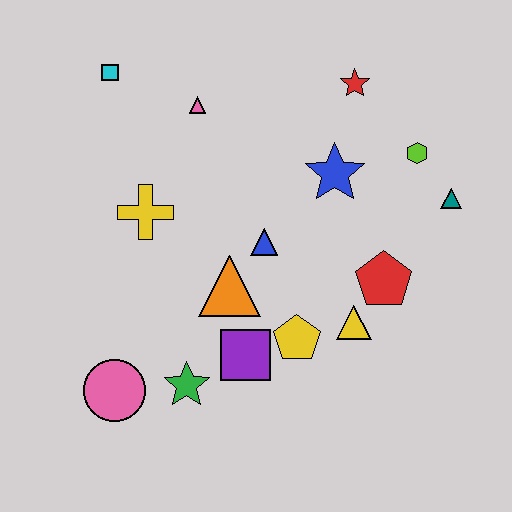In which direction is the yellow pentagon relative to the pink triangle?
The yellow pentagon is below the pink triangle.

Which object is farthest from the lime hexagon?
The pink circle is farthest from the lime hexagon.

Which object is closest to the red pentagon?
The yellow triangle is closest to the red pentagon.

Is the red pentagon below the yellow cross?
Yes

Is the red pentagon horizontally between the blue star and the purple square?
No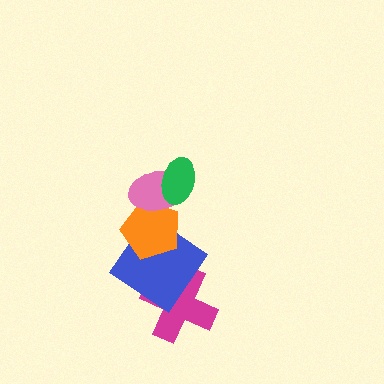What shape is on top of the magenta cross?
The blue diamond is on top of the magenta cross.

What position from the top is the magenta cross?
The magenta cross is 5th from the top.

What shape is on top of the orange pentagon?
The pink ellipse is on top of the orange pentagon.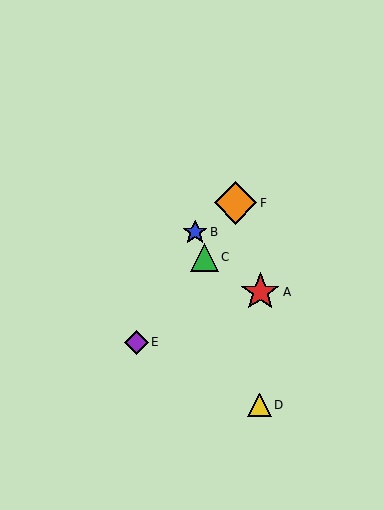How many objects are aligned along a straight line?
3 objects (B, C, D) are aligned along a straight line.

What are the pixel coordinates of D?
Object D is at (260, 405).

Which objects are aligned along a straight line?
Objects B, C, D are aligned along a straight line.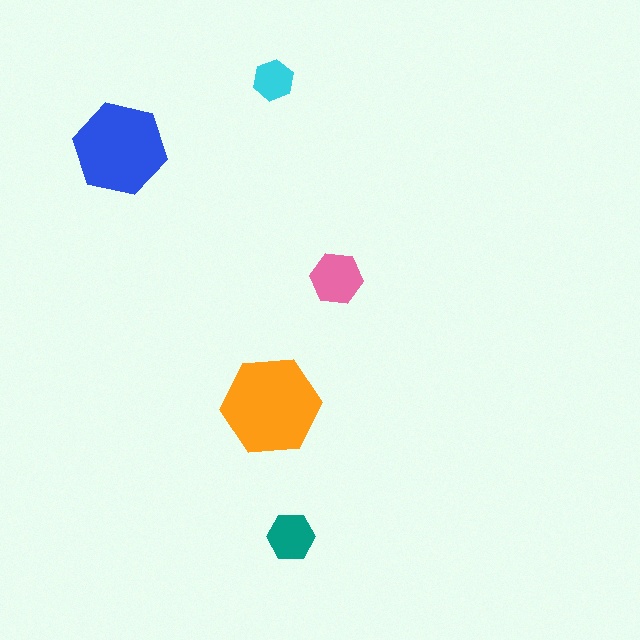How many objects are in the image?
There are 5 objects in the image.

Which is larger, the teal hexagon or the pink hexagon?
The pink one.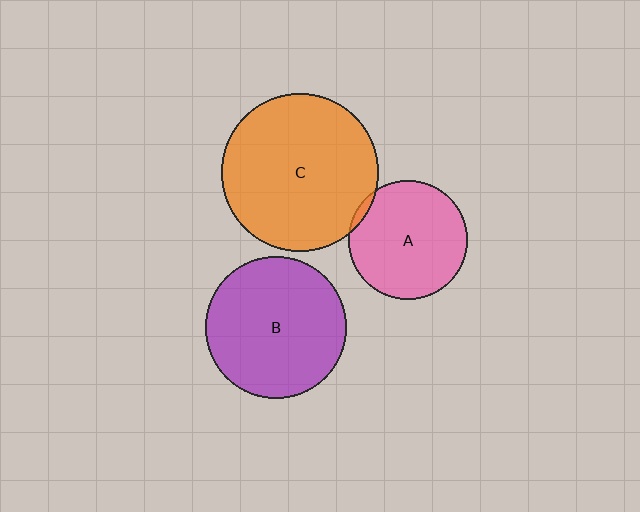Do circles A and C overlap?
Yes.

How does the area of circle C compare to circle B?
Approximately 1.2 times.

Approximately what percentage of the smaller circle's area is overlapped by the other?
Approximately 5%.